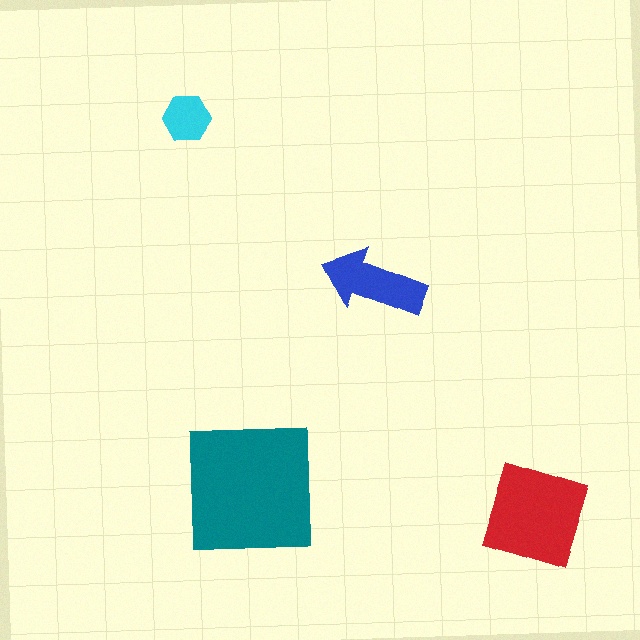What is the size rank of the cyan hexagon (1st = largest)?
4th.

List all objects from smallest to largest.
The cyan hexagon, the blue arrow, the red diamond, the teal square.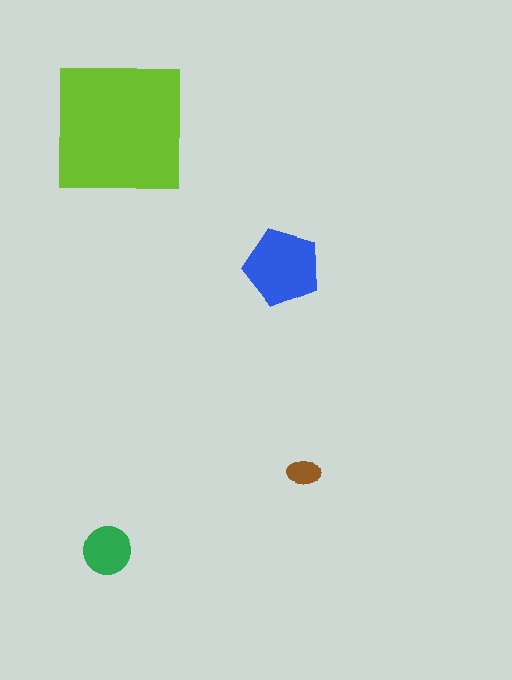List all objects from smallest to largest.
The brown ellipse, the green circle, the blue pentagon, the lime square.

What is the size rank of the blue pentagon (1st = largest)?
2nd.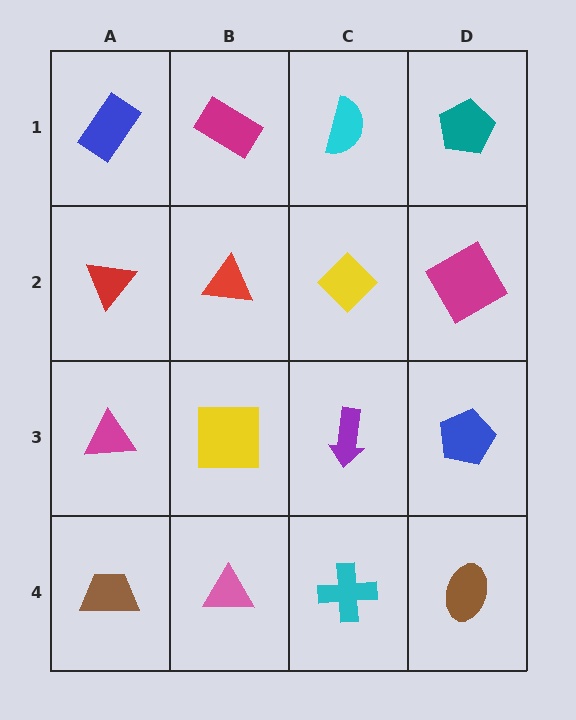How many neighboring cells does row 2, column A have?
3.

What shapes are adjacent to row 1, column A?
A red triangle (row 2, column A), a magenta rectangle (row 1, column B).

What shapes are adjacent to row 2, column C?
A cyan semicircle (row 1, column C), a purple arrow (row 3, column C), a red triangle (row 2, column B), a magenta diamond (row 2, column D).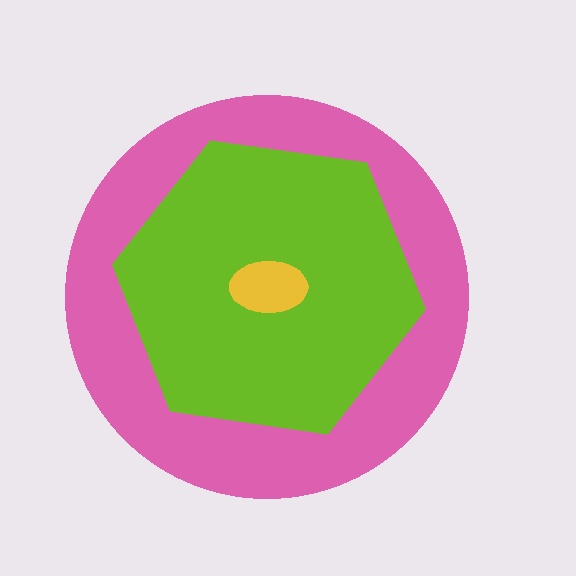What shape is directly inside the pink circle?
The lime hexagon.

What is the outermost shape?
The pink circle.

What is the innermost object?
The yellow ellipse.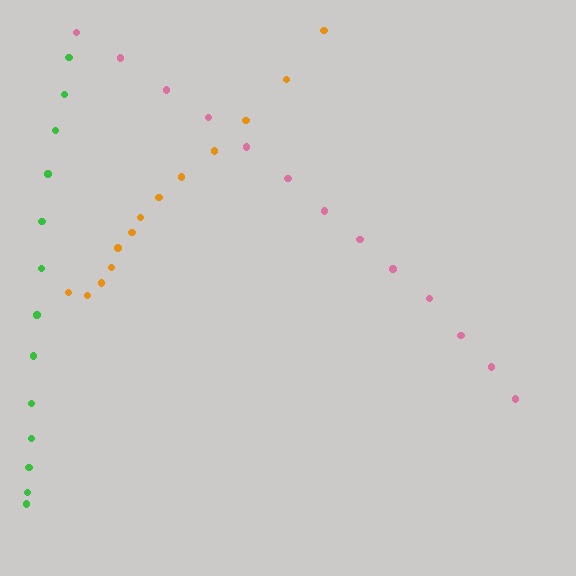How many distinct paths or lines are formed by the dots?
There are 3 distinct paths.